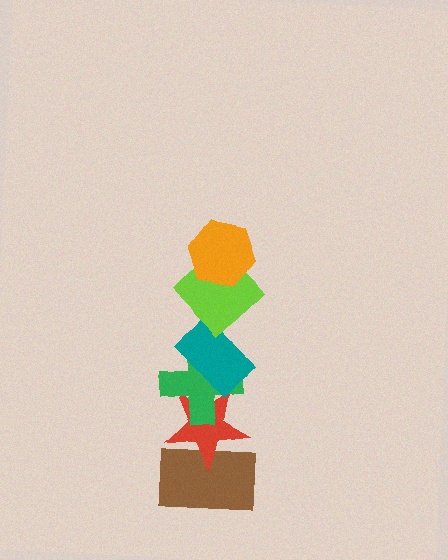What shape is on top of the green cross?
The teal rectangle is on top of the green cross.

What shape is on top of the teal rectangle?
The lime diamond is on top of the teal rectangle.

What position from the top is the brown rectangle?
The brown rectangle is 6th from the top.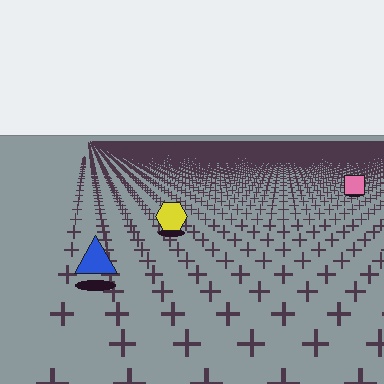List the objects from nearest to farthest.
From nearest to farthest: the blue triangle, the yellow hexagon, the pink square.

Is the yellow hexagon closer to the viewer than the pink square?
Yes. The yellow hexagon is closer — you can tell from the texture gradient: the ground texture is coarser near it.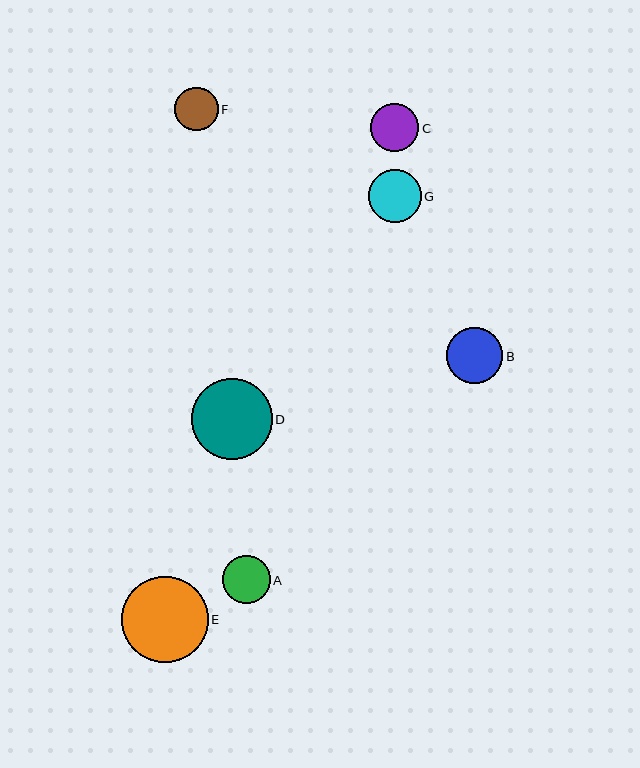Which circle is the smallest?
Circle F is the smallest with a size of approximately 43 pixels.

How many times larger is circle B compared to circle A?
Circle B is approximately 1.2 times the size of circle A.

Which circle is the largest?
Circle E is the largest with a size of approximately 87 pixels.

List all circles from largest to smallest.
From largest to smallest: E, D, B, G, A, C, F.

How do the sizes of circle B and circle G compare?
Circle B and circle G are approximately the same size.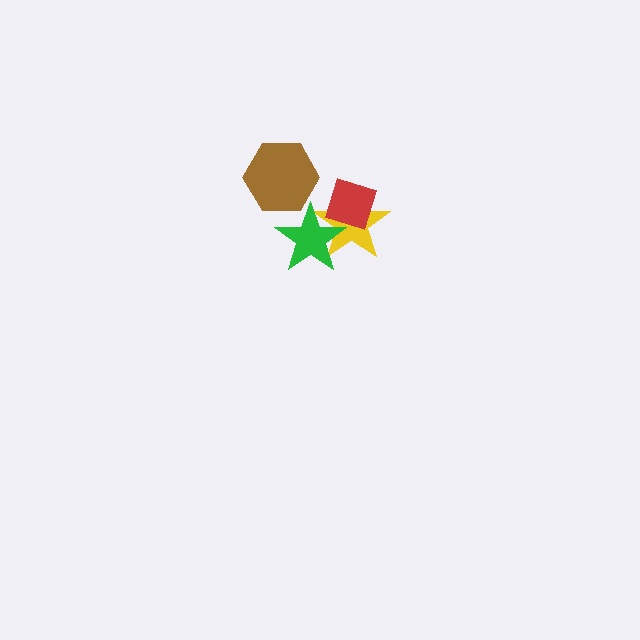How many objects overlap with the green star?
2 objects overlap with the green star.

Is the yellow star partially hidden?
Yes, it is partially covered by another shape.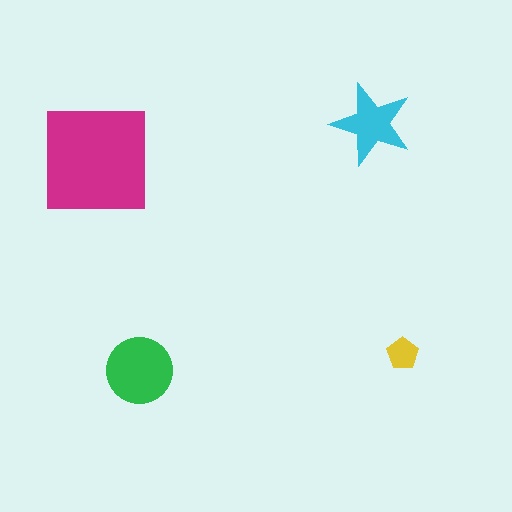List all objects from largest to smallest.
The magenta square, the green circle, the cyan star, the yellow pentagon.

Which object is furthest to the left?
The magenta square is leftmost.